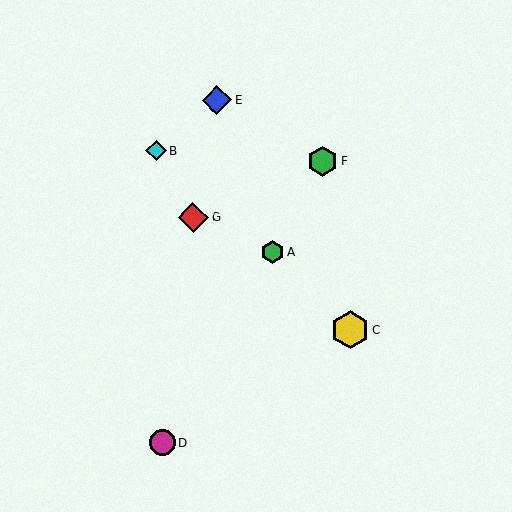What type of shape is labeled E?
Shape E is a blue diamond.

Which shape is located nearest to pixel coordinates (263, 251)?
The green hexagon (labeled A) at (273, 252) is nearest to that location.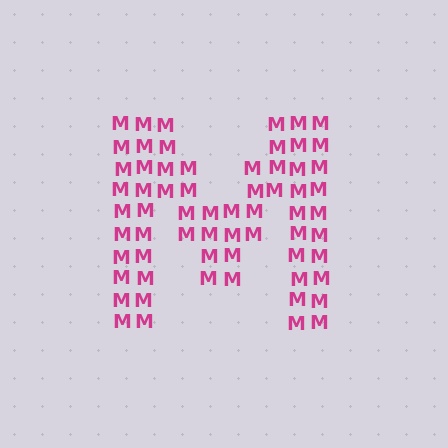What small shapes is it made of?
It is made of small letter M's.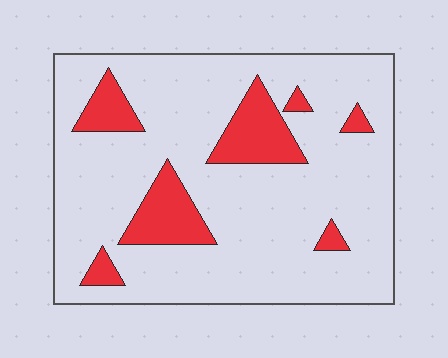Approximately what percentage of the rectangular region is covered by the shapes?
Approximately 15%.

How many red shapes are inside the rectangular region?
7.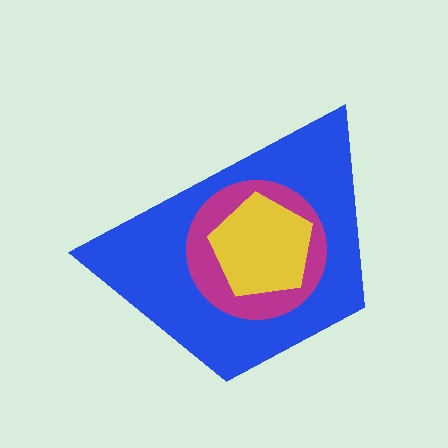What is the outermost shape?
The blue trapezoid.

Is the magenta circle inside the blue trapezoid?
Yes.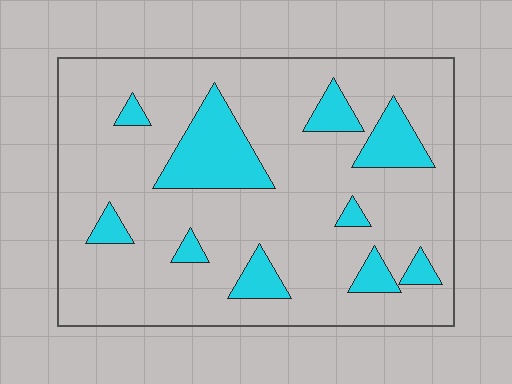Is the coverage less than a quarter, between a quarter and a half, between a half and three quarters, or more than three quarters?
Less than a quarter.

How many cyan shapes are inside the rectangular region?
10.